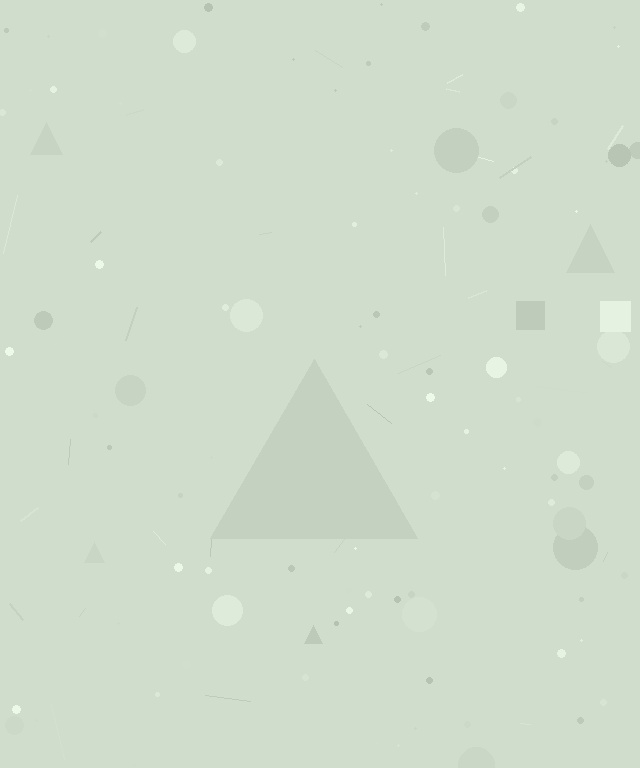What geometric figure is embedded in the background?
A triangle is embedded in the background.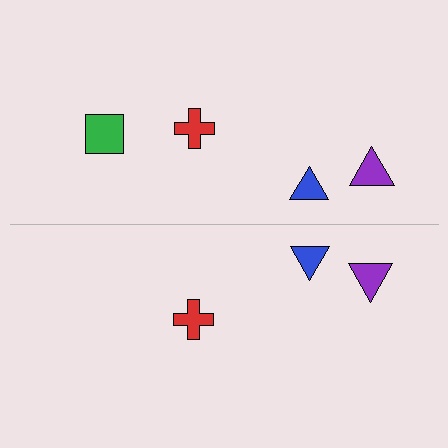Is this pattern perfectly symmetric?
No, the pattern is not perfectly symmetric. A green square is missing from the bottom side.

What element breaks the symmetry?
A green square is missing from the bottom side.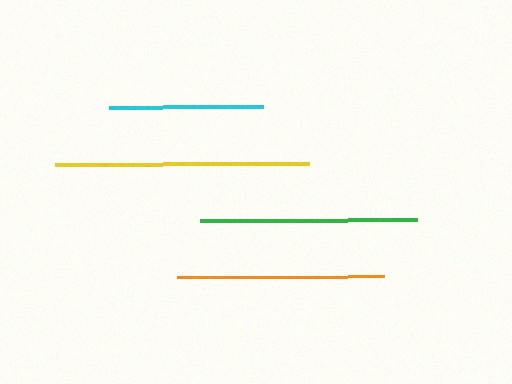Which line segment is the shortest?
The cyan line is the shortest at approximately 154 pixels.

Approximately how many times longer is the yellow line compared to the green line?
The yellow line is approximately 1.2 times the length of the green line.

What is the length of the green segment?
The green segment is approximately 216 pixels long.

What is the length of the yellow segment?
The yellow segment is approximately 254 pixels long.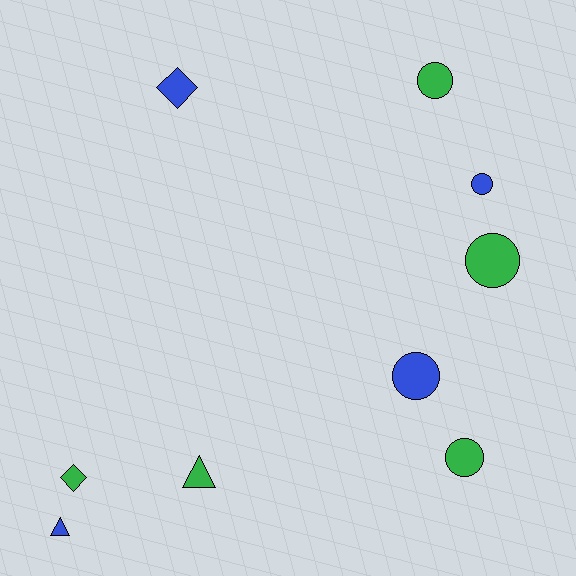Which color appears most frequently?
Green, with 5 objects.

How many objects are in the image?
There are 9 objects.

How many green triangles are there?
There is 1 green triangle.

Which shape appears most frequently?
Circle, with 5 objects.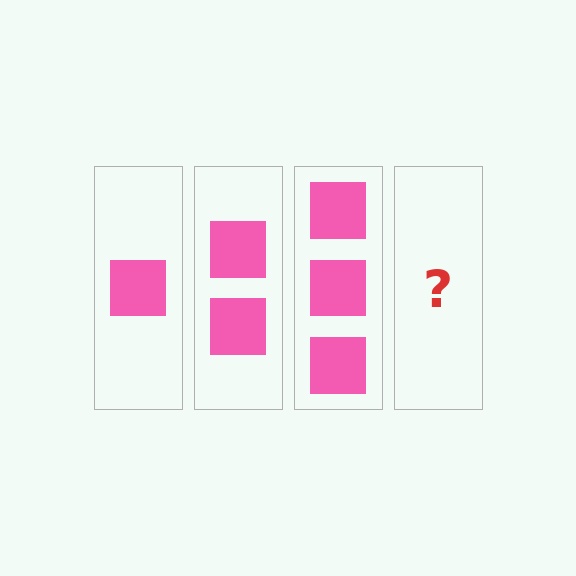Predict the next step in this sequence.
The next step is 4 squares.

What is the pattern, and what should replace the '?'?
The pattern is that each step adds one more square. The '?' should be 4 squares.